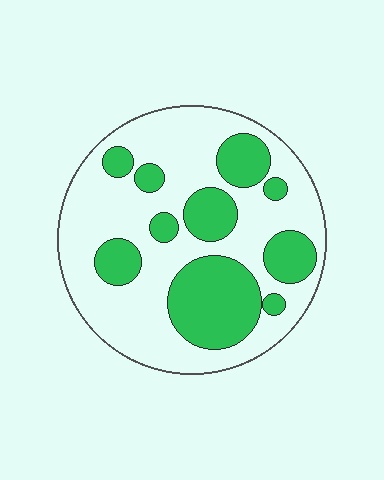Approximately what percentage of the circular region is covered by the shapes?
Approximately 35%.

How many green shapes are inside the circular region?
10.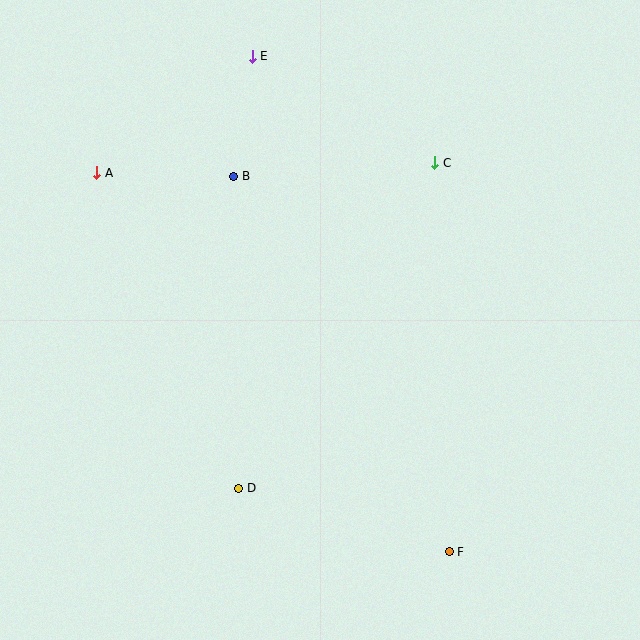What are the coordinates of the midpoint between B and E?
The midpoint between B and E is at (243, 116).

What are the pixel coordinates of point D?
Point D is at (239, 488).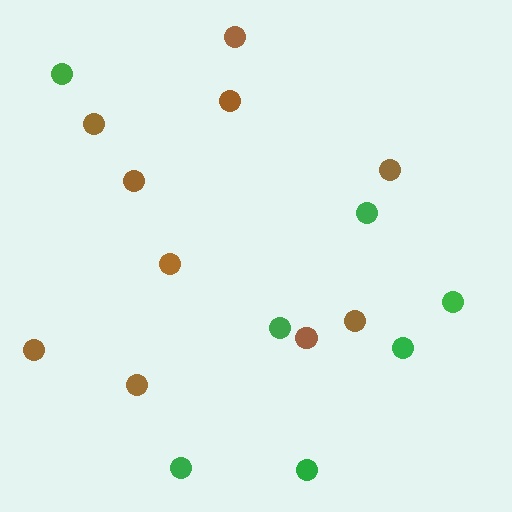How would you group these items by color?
There are 2 groups: one group of brown circles (10) and one group of green circles (7).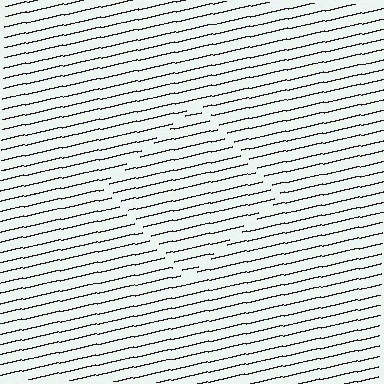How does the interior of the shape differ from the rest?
The interior of the shape contains the same grating, shifted by half a period — the contour is defined by the phase discontinuity where line-ends from the inner and outer gratings abut.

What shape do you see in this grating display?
An illusory square. The interior of the shape contains the same grating, shifted by half a period — the contour is defined by the phase discontinuity where line-ends from the inner and outer gratings abut.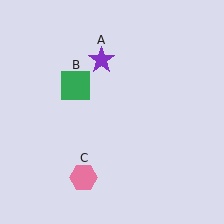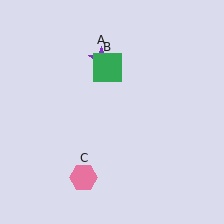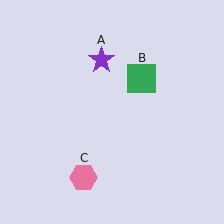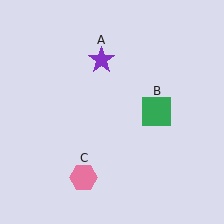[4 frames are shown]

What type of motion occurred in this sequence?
The green square (object B) rotated clockwise around the center of the scene.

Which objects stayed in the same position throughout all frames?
Purple star (object A) and pink hexagon (object C) remained stationary.